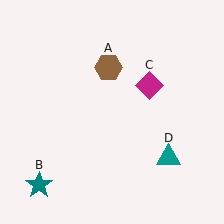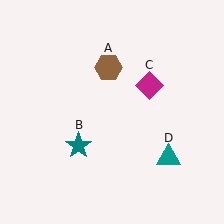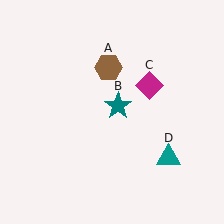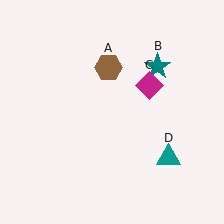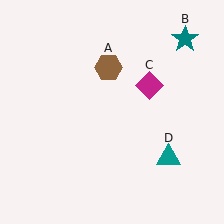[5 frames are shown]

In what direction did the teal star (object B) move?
The teal star (object B) moved up and to the right.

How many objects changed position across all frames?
1 object changed position: teal star (object B).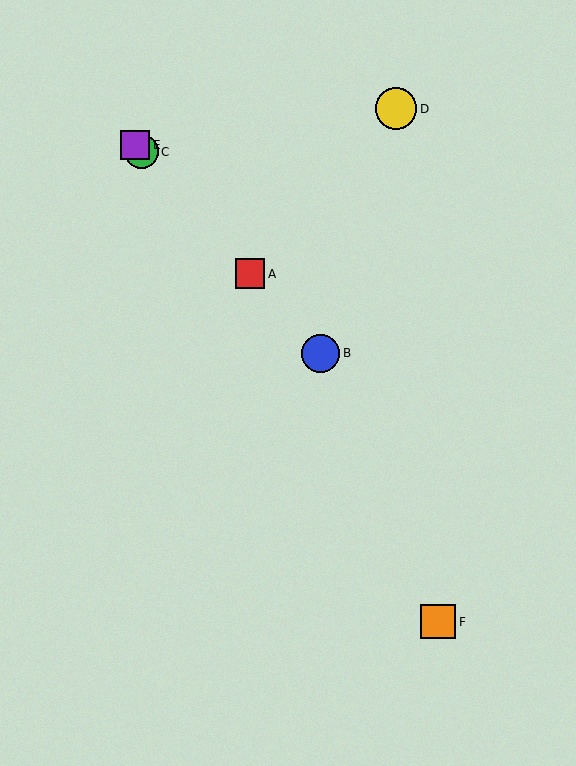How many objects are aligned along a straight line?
4 objects (A, B, C, E) are aligned along a straight line.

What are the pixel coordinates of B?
Object B is at (321, 353).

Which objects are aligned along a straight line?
Objects A, B, C, E are aligned along a straight line.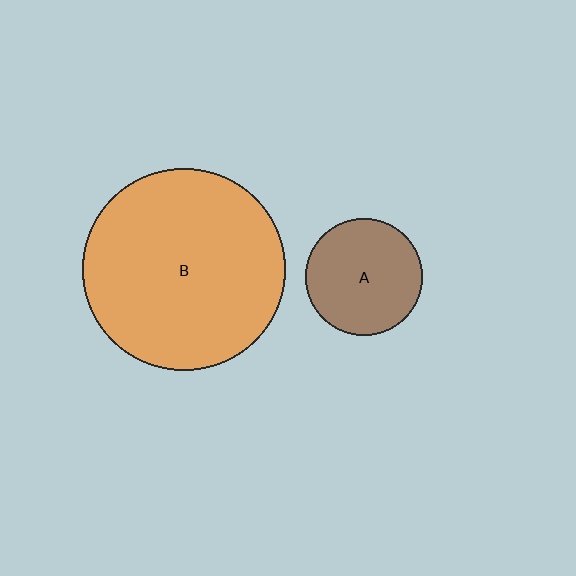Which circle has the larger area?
Circle B (orange).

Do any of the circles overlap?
No, none of the circles overlap.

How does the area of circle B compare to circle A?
Approximately 3.0 times.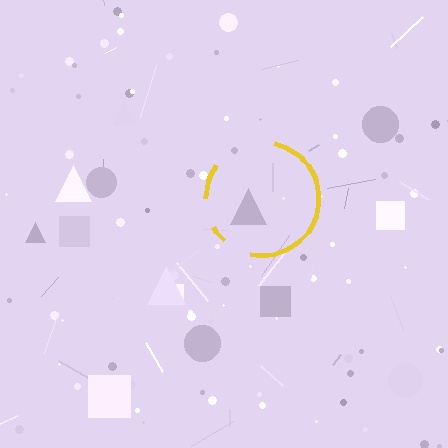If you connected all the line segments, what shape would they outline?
They would outline a circle.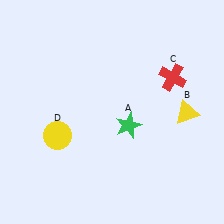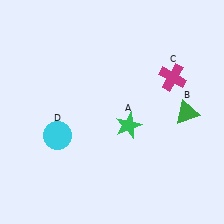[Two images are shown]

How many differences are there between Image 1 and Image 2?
There are 3 differences between the two images.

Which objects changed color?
B changed from yellow to green. C changed from red to magenta. D changed from yellow to cyan.